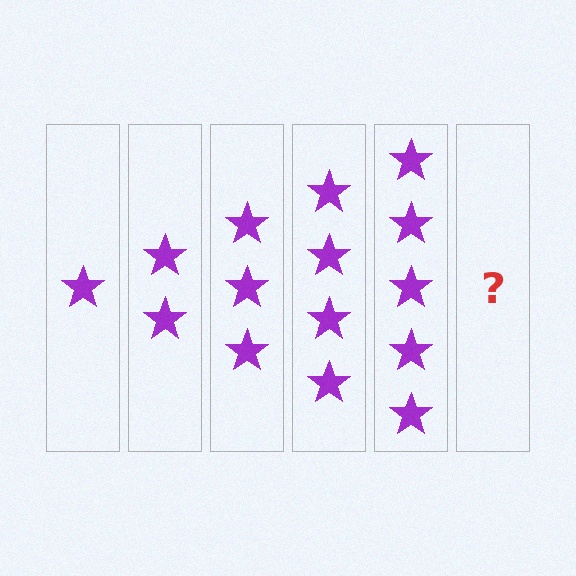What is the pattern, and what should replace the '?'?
The pattern is that each step adds one more star. The '?' should be 6 stars.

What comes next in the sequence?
The next element should be 6 stars.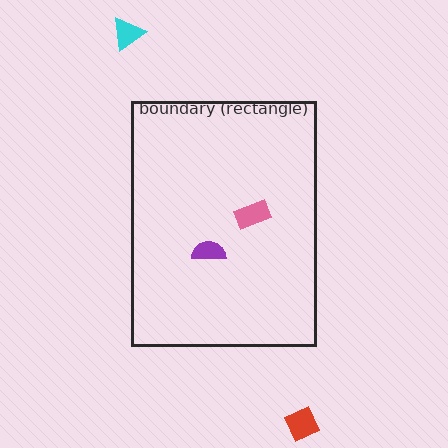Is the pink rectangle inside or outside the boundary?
Inside.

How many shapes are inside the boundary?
2 inside, 2 outside.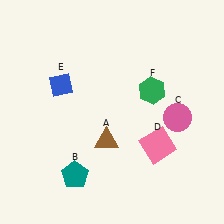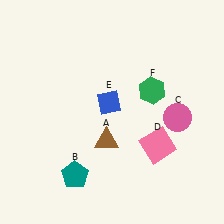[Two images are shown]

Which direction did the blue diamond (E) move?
The blue diamond (E) moved right.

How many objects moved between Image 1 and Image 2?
1 object moved between the two images.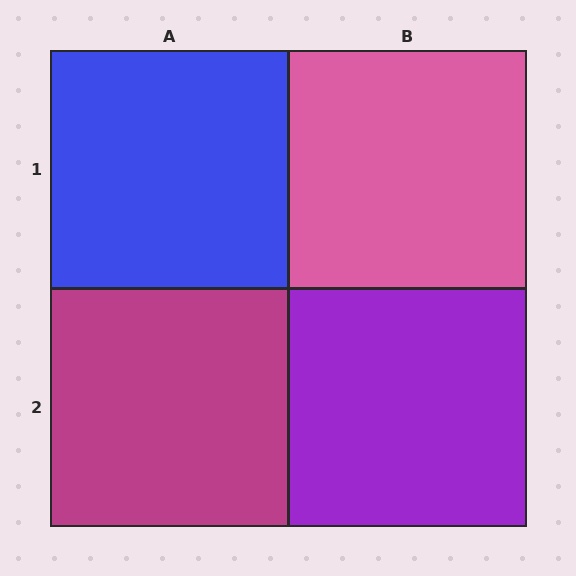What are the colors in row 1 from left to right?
Blue, pink.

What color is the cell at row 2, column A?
Magenta.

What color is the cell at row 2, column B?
Purple.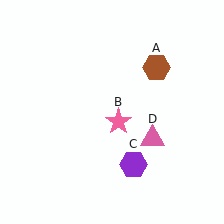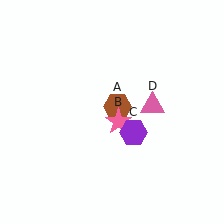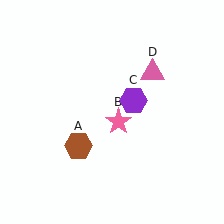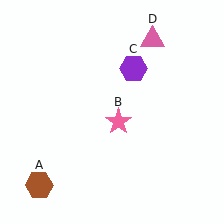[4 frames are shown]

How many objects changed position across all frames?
3 objects changed position: brown hexagon (object A), purple hexagon (object C), pink triangle (object D).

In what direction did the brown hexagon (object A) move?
The brown hexagon (object A) moved down and to the left.